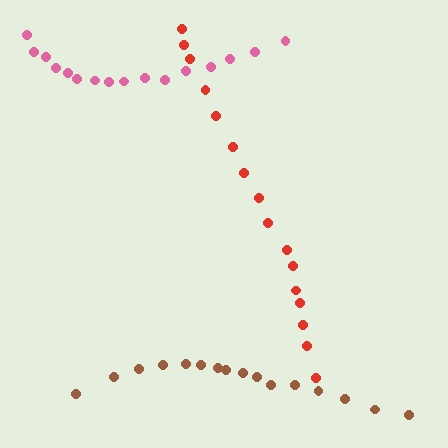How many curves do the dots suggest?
There are 3 distinct paths.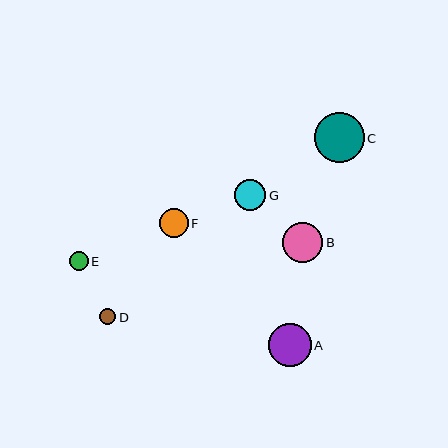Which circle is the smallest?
Circle D is the smallest with a size of approximately 17 pixels.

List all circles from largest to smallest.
From largest to smallest: C, A, B, G, F, E, D.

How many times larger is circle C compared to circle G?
Circle C is approximately 1.6 times the size of circle G.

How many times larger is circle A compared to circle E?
Circle A is approximately 2.3 times the size of circle E.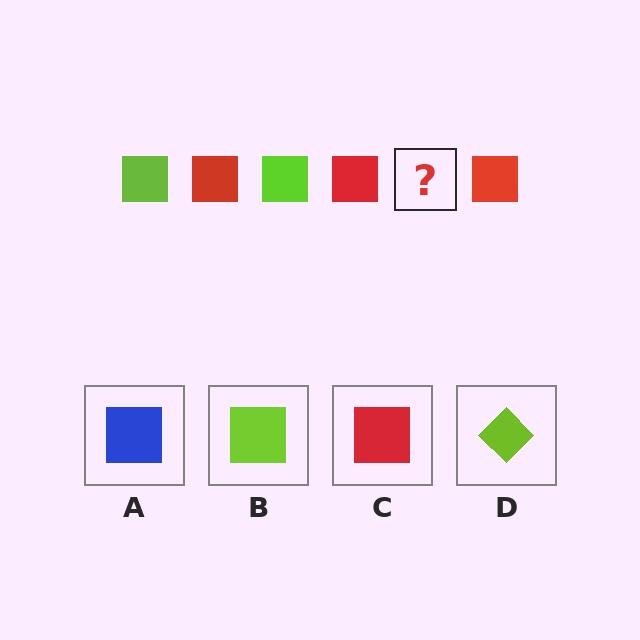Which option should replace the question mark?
Option B.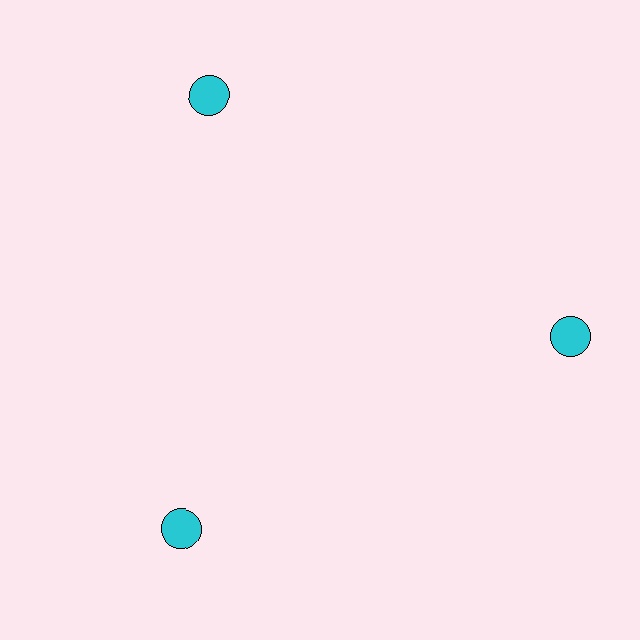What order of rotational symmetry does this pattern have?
This pattern has 3-fold rotational symmetry.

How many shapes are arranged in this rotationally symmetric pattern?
There are 3 shapes, arranged in 3 groups of 1.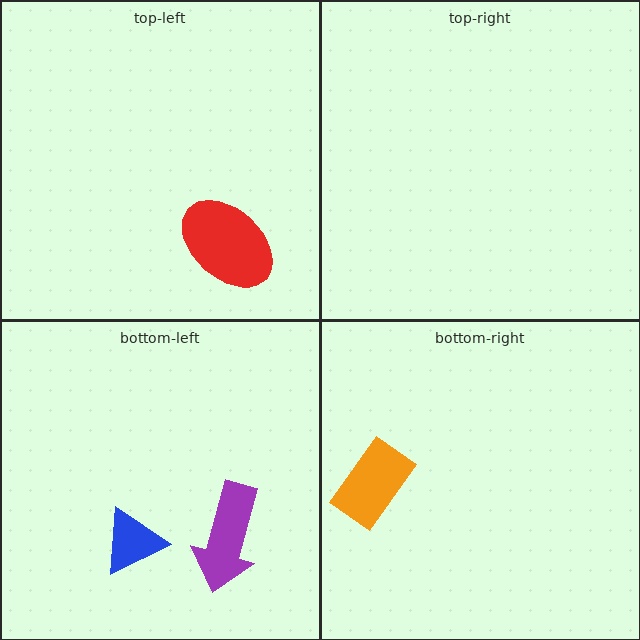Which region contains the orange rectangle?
The bottom-right region.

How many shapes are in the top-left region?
1.